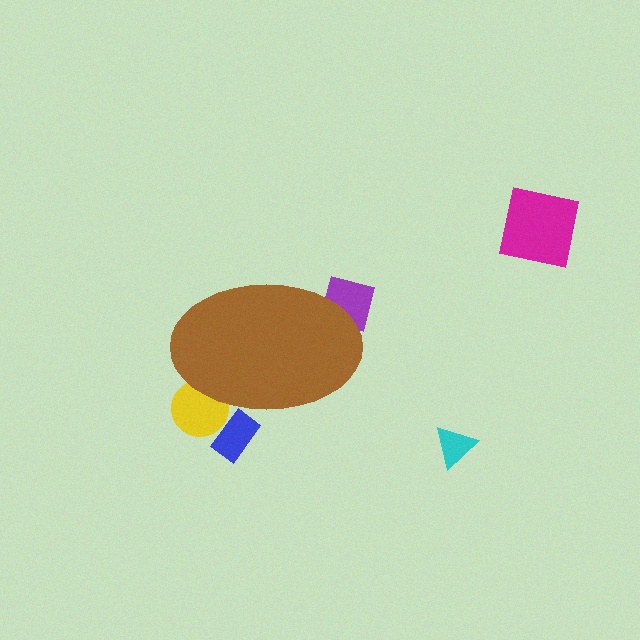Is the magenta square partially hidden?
No, the magenta square is fully visible.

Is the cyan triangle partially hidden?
No, the cyan triangle is fully visible.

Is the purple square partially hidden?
Yes, the purple square is partially hidden behind the brown ellipse.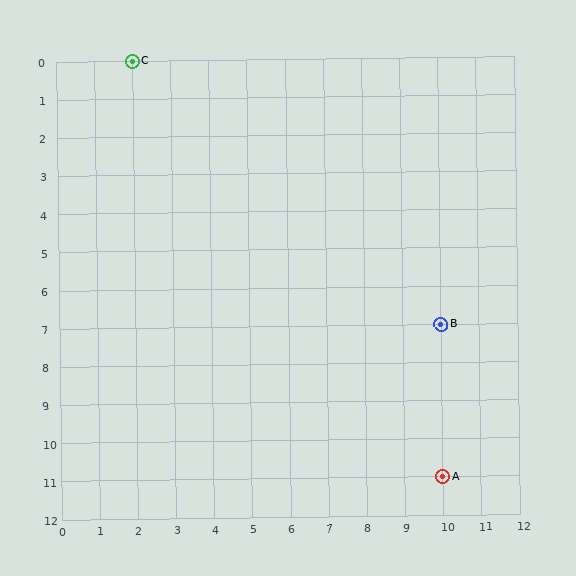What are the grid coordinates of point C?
Point C is at grid coordinates (2, 0).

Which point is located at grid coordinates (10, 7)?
Point B is at (10, 7).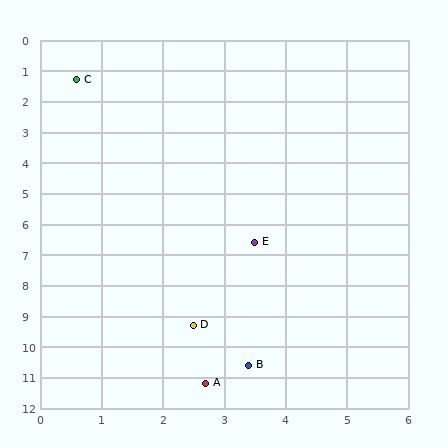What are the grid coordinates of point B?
Point B is at approximately (3.4, 10.6).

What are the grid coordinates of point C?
Point C is at approximately (0.6, 1.3).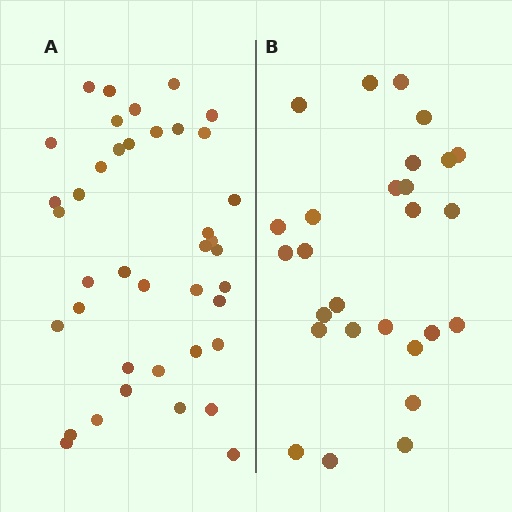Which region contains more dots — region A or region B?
Region A (the left region) has more dots.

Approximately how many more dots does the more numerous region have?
Region A has approximately 15 more dots than region B.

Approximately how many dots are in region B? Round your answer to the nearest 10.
About 30 dots. (The exact count is 27, which rounds to 30.)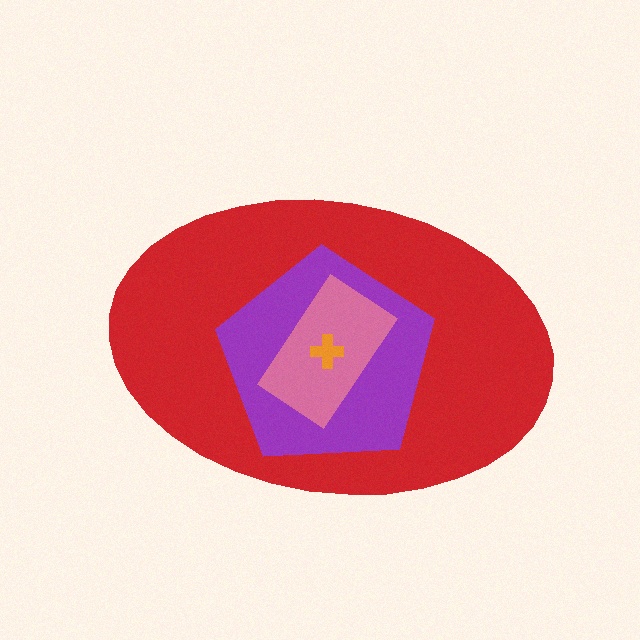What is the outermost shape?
The red ellipse.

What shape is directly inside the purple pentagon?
The pink rectangle.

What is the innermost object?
The orange cross.